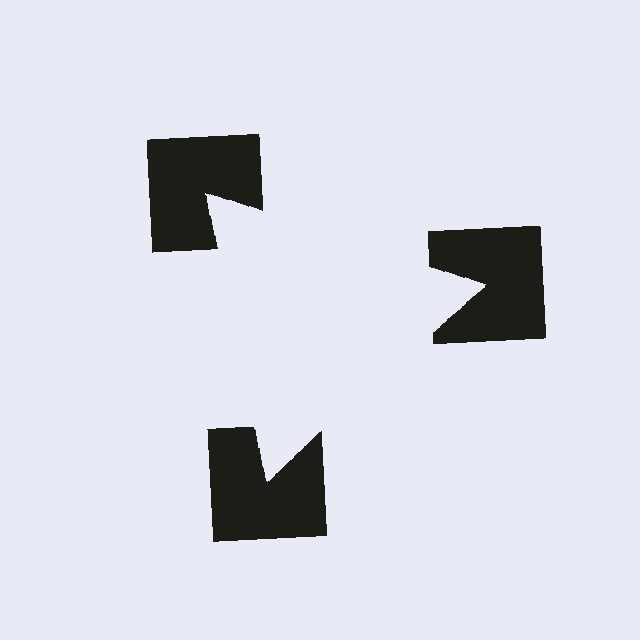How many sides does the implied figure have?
3 sides.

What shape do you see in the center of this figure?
An illusory triangle — its edges are inferred from the aligned wedge cuts in the notched squares, not physically drawn.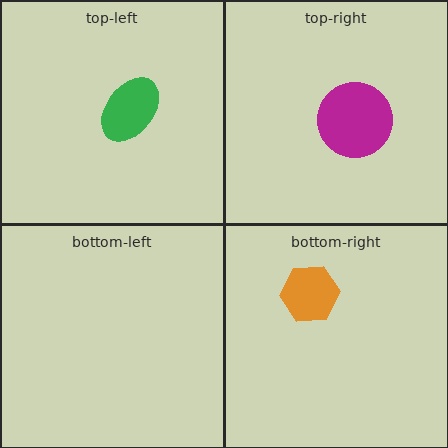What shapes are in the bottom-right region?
The orange hexagon.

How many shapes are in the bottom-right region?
1.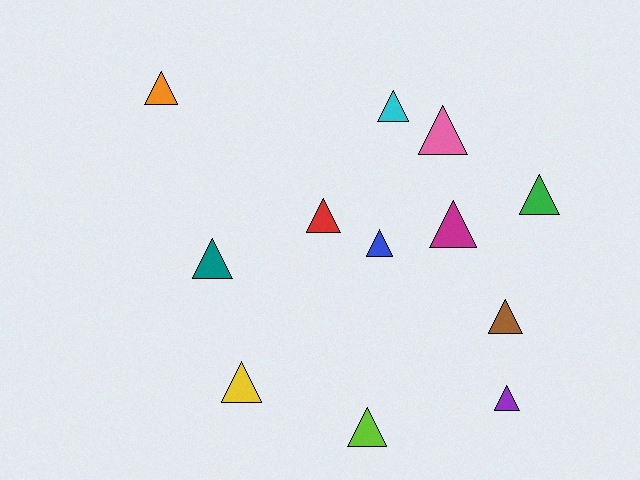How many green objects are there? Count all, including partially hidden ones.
There is 1 green object.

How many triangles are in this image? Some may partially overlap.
There are 12 triangles.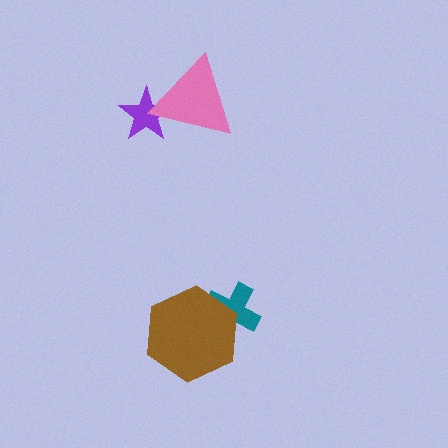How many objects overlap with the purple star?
1 object overlaps with the purple star.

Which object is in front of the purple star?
The pink triangle is in front of the purple star.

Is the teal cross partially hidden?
Yes, it is partially covered by another shape.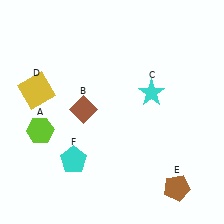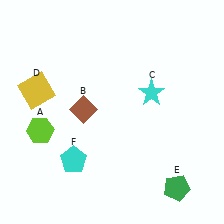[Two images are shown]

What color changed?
The pentagon (E) changed from brown in Image 1 to green in Image 2.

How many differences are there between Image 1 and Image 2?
There is 1 difference between the two images.